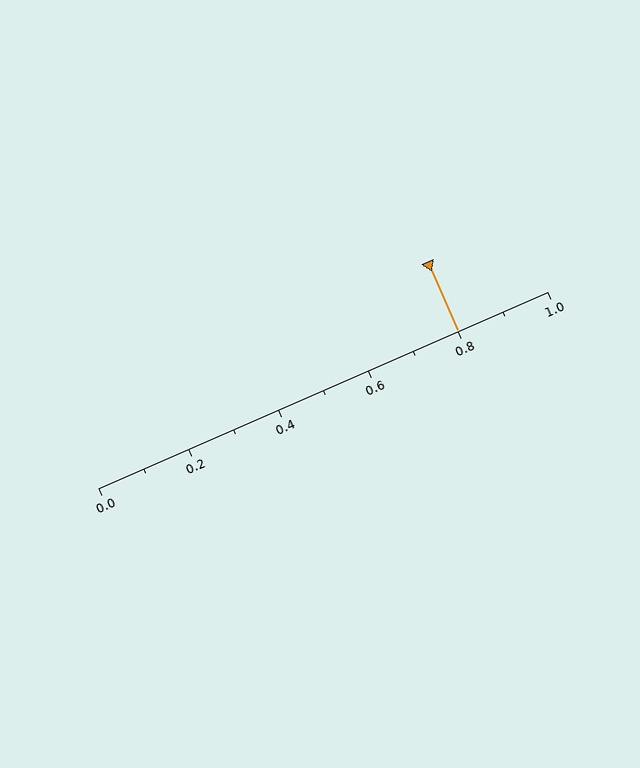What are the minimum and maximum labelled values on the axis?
The axis runs from 0.0 to 1.0.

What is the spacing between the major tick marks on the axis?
The major ticks are spaced 0.2 apart.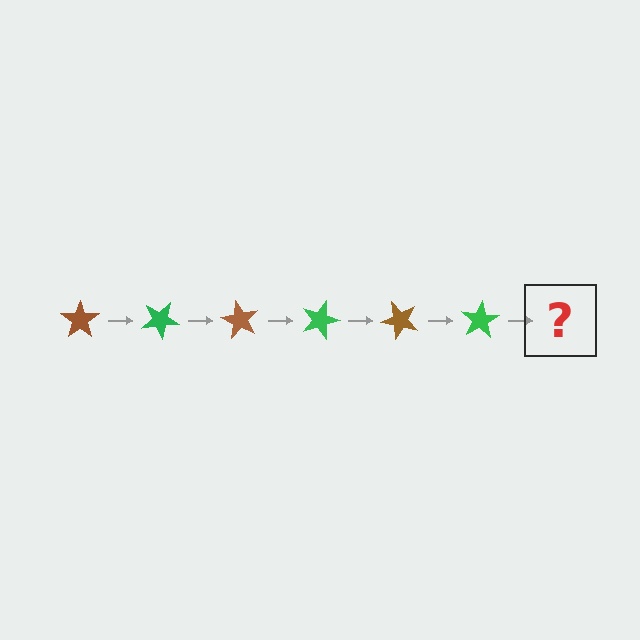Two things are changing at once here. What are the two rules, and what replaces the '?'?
The two rules are that it rotates 30 degrees each step and the color cycles through brown and green. The '?' should be a brown star, rotated 180 degrees from the start.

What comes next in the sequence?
The next element should be a brown star, rotated 180 degrees from the start.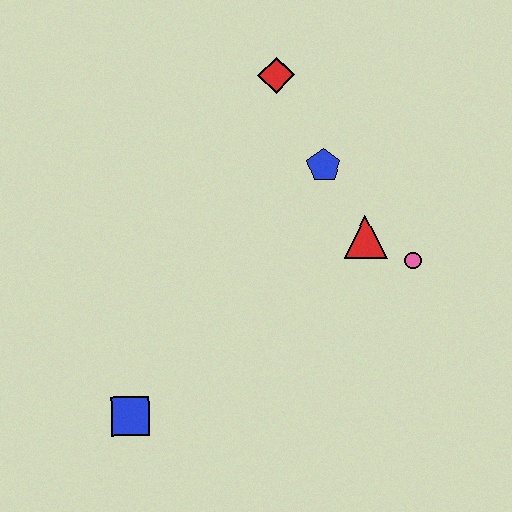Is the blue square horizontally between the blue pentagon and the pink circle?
No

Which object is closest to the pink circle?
The red triangle is closest to the pink circle.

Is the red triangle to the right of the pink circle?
No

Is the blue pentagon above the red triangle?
Yes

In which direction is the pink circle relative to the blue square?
The pink circle is to the right of the blue square.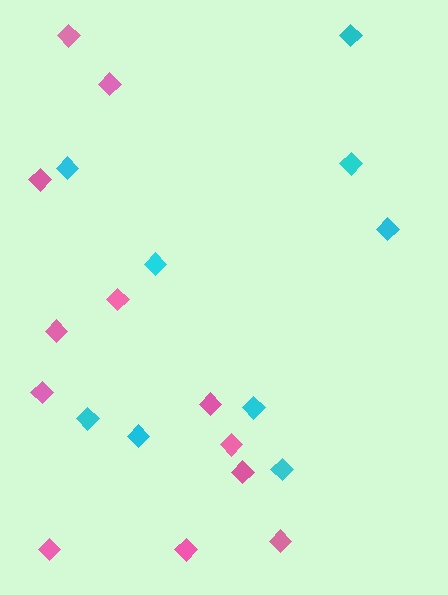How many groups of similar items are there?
There are 2 groups: one group of cyan diamonds (9) and one group of pink diamonds (12).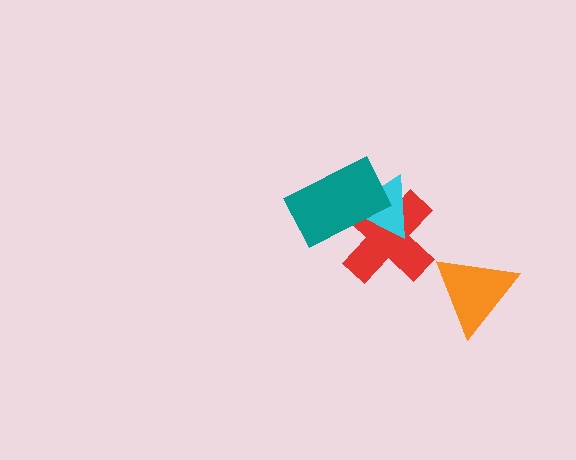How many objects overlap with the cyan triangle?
2 objects overlap with the cyan triangle.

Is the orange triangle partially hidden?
No, no other shape covers it.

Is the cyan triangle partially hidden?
Yes, it is partially covered by another shape.